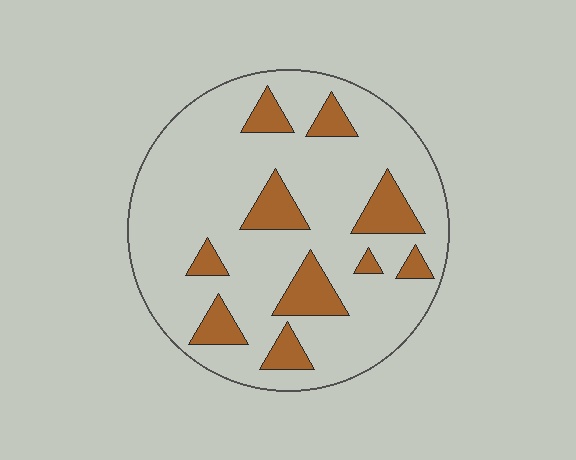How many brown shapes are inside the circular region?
10.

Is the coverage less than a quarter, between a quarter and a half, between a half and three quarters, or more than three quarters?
Less than a quarter.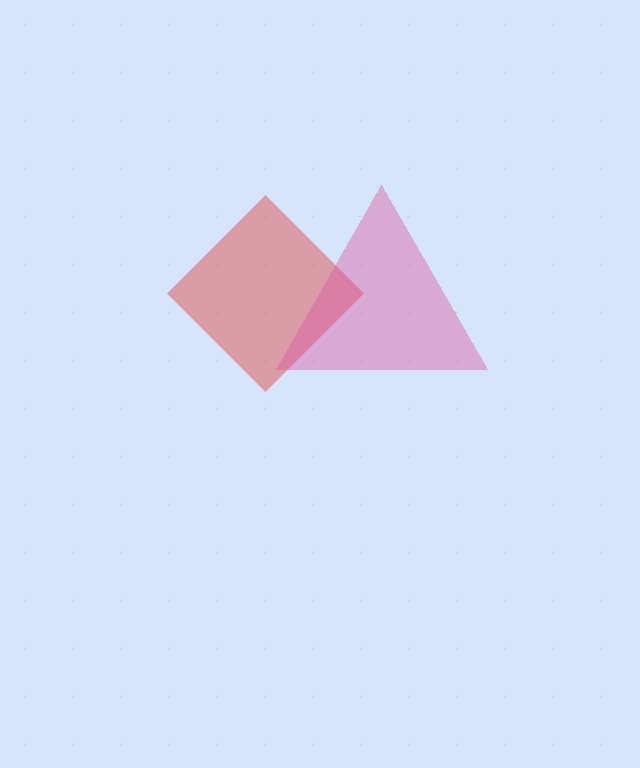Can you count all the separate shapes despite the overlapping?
Yes, there are 2 separate shapes.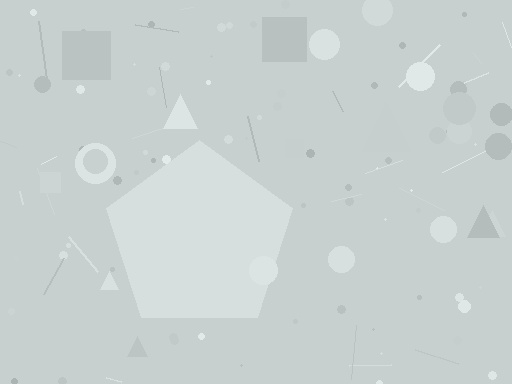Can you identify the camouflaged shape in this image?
The camouflaged shape is a pentagon.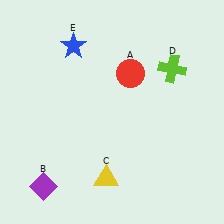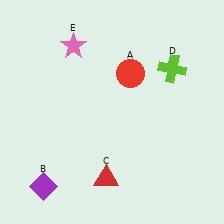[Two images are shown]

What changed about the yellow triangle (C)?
In Image 1, C is yellow. In Image 2, it changed to red.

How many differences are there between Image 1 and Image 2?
There are 2 differences between the two images.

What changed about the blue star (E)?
In Image 1, E is blue. In Image 2, it changed to pink.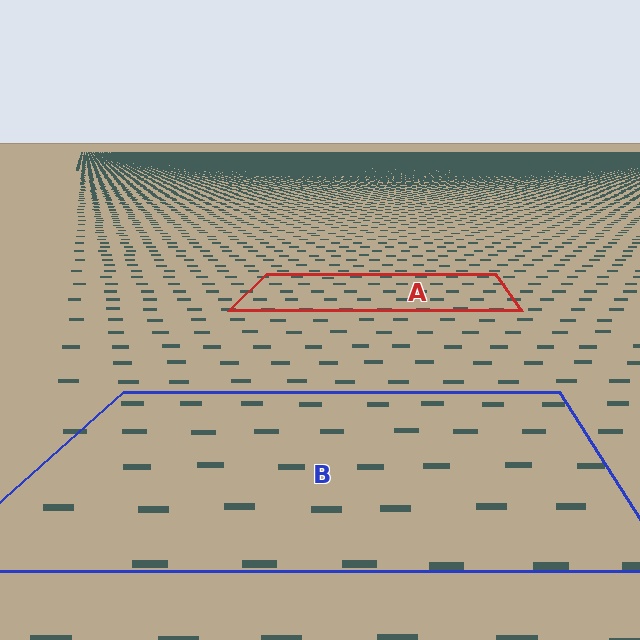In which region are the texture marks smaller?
The texture marks are smaller in region A, because it is farther away.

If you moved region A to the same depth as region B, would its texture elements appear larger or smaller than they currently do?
They would appear larger. At a closer depth, the same texture elements are projected at a bigger on-screen size.